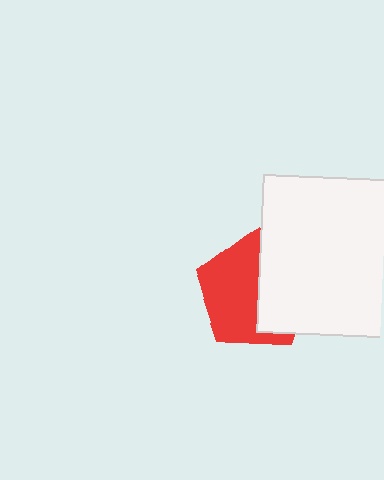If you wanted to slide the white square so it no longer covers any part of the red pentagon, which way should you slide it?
Slide it right — that is the most direct way to separate the two shapes.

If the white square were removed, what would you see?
You would see the complete red pentagon.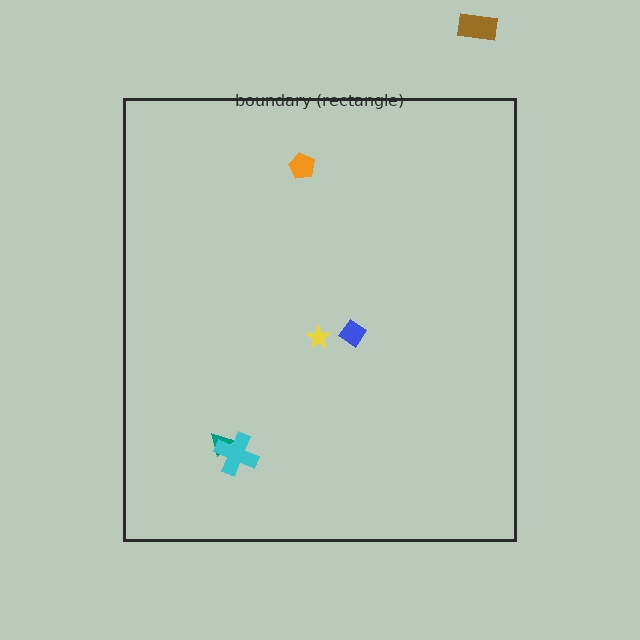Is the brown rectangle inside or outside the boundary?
Outside.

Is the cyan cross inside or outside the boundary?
Inside.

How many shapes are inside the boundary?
5 inside, 1 outside.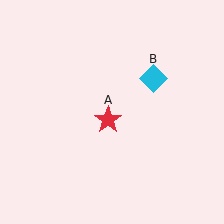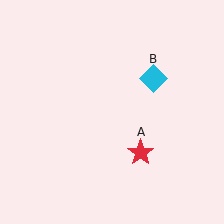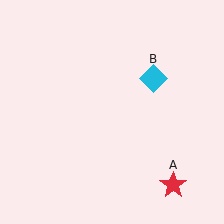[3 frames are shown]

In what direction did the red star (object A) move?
The red star (object A) moved down and to the right.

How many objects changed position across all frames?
1 object changed position: red star (object A).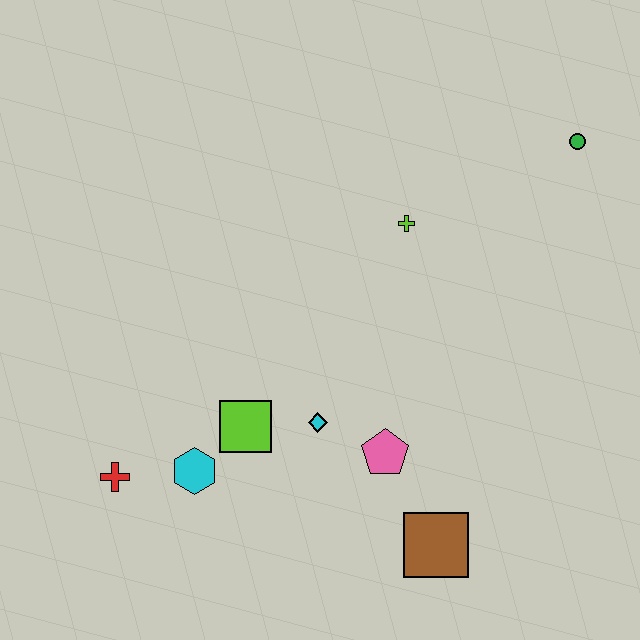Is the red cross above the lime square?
No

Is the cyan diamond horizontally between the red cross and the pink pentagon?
Yes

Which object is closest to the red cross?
The cyan hexagon is closest to the red cross.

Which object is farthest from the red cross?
The green circle is farthest from the red cross.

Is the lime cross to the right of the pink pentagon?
Yes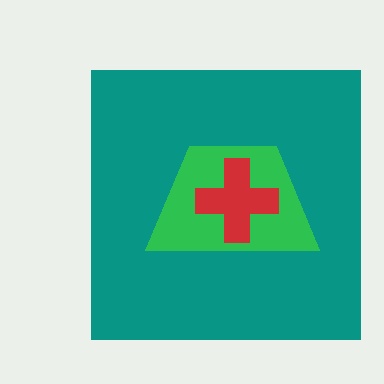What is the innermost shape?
The red cross.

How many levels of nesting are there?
3.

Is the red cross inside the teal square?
Yes.